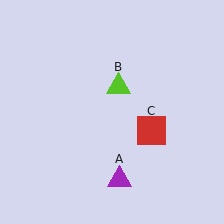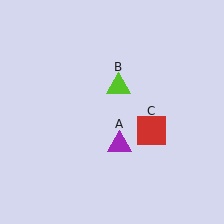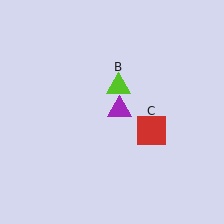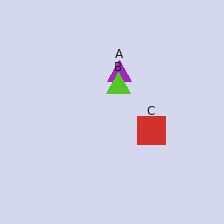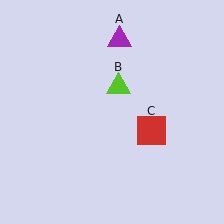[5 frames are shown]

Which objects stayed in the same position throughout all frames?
Lime triangle (object B) and red square (object C) remained stationary.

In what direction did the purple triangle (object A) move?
The purple triangle (object A) moved up.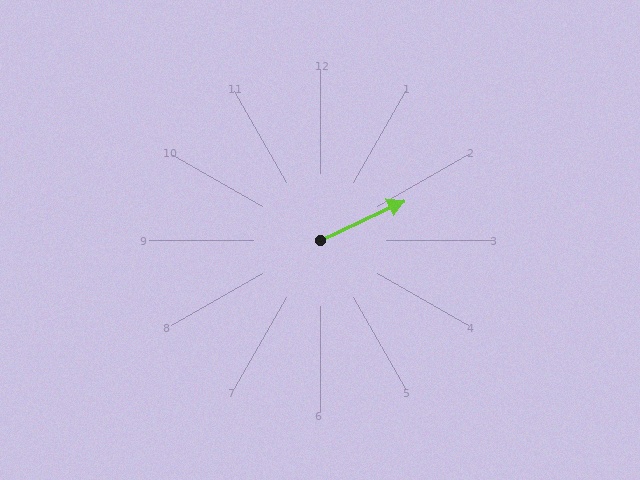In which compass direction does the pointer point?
Northeast.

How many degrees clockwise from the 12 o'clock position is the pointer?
Approximately 65 degrees.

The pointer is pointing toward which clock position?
Roughly 2 o'clock.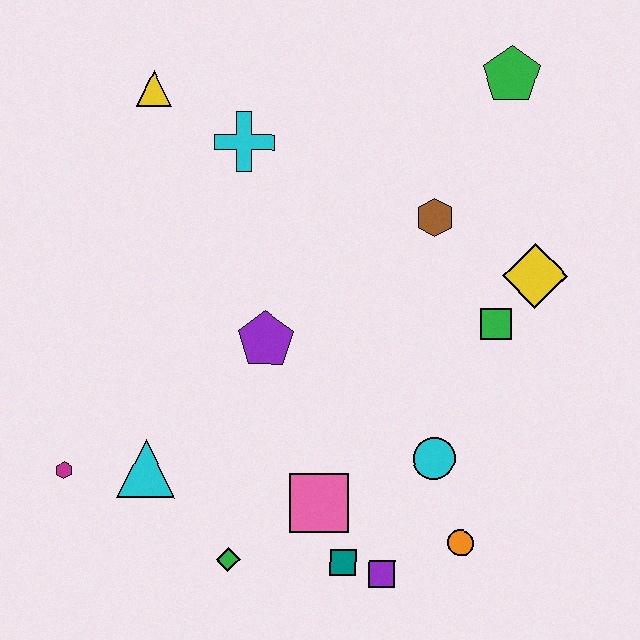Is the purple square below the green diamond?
Yes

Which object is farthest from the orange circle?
The yellow triangle is farthest from the orange circle.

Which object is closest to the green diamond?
The pink square is closest to the green diamond.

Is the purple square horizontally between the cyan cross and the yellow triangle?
No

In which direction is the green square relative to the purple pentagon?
The green square is to the right of the purple pentagon.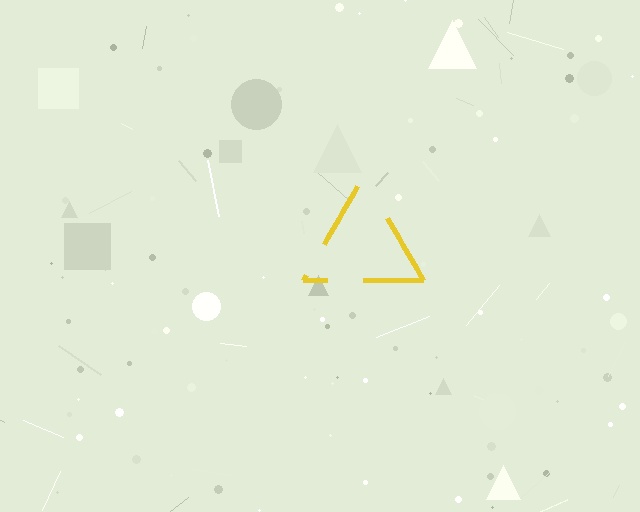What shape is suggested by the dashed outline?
The dashed outline suggests a triangle.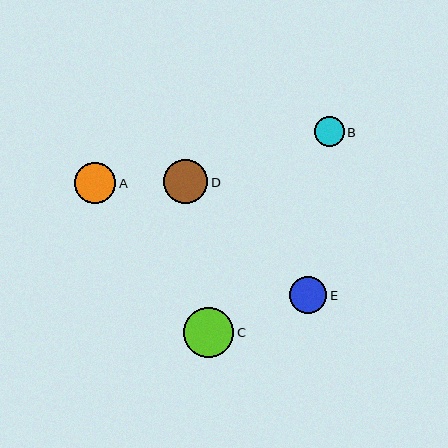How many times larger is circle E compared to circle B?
Circle E is approximately 1.3 times the size of circle B.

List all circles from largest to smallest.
From largest to smallest: C, D, A, E, B.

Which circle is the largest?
Circle C is the largest with a size of approximately 51 pixels.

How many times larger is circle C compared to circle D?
Circle C is approximately 1.1 times the size of circle D.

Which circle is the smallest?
Circle B is the smallest with a size of approximately 29 pixels.